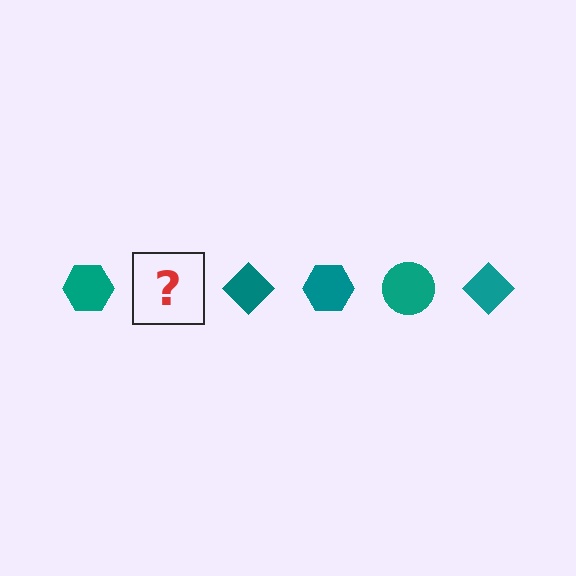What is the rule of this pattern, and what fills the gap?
The rule is that the pattern cycles through hexagon, circle, diamond shapes in teal. The gap should be filled with a teal circle.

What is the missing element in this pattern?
The missing element is a teal circle.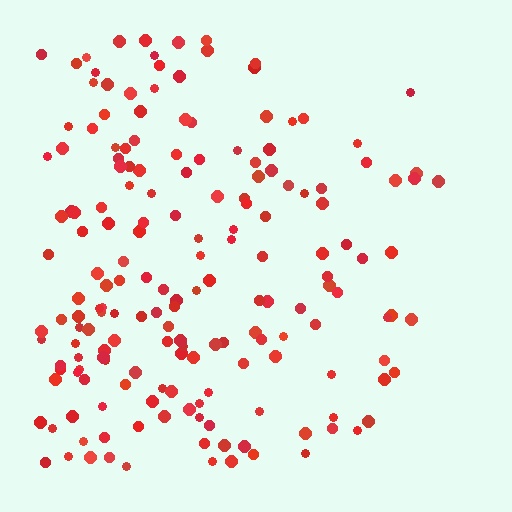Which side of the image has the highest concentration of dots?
The left.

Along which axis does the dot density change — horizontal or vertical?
Horizontal.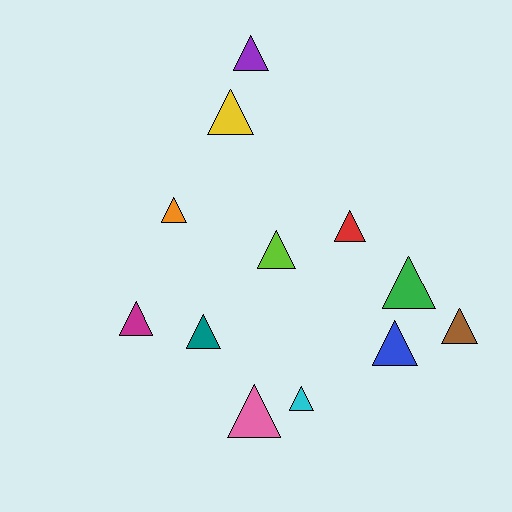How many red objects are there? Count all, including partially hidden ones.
There is 1 red object.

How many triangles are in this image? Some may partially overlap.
There are 12 triangles.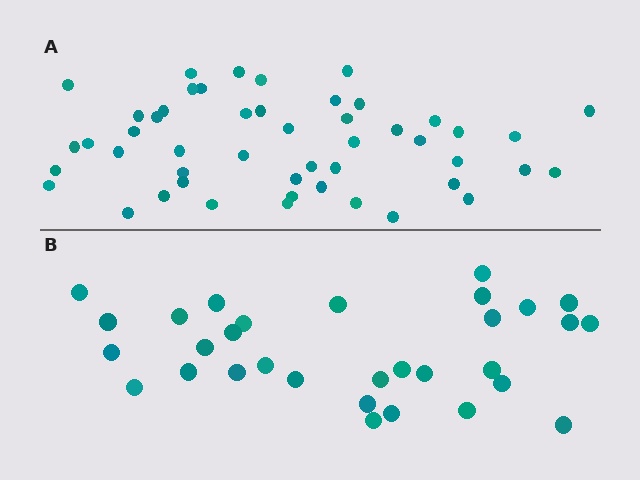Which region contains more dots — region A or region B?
Region A (the top region) has more dots.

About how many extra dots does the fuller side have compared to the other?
Region A has approximately 20 more dots than region B.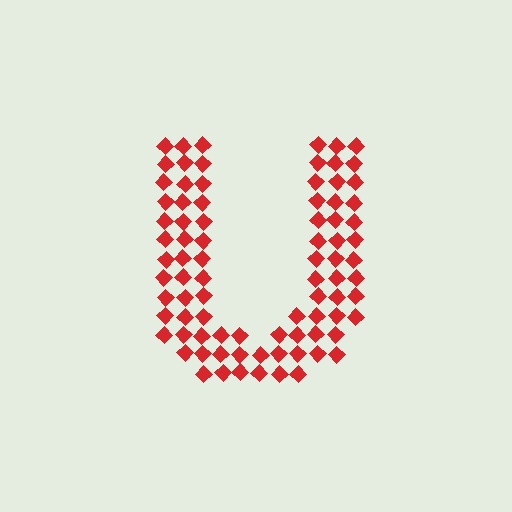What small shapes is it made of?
It is made of small diamonds.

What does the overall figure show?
The overall figure shows the letter U.